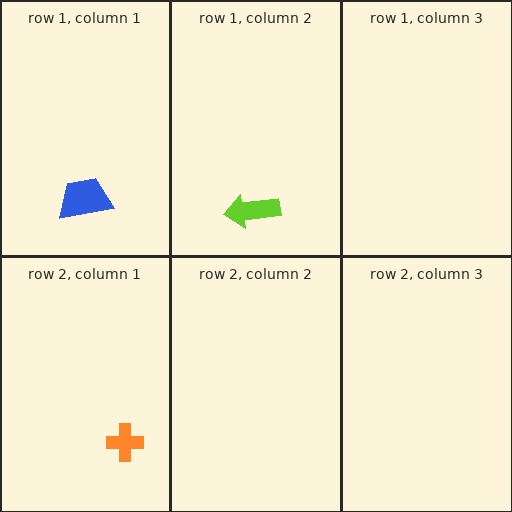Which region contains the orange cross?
The row 2, column 1 region.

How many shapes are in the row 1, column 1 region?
1.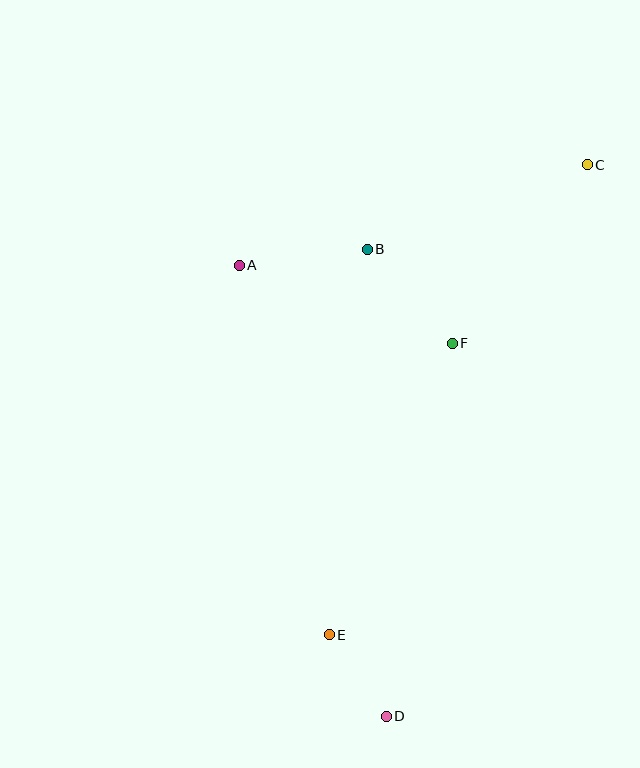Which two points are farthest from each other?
Points C and D are farthest from each other.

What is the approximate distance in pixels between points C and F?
The distance between C and F is approximately 224 pixels.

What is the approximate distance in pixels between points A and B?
The distance between A and B is approximately 129 pixels.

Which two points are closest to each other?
Points D and E are closest to each other.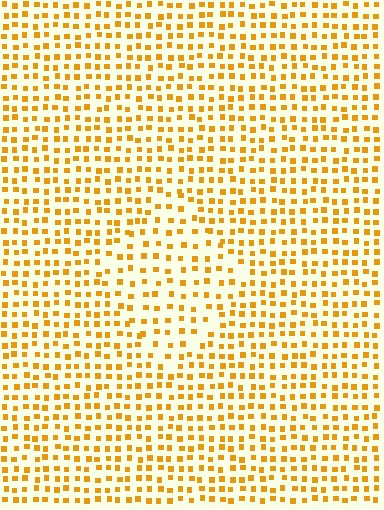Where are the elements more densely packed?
The elements are more densely packed outside the diamond boundary.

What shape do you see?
I see a diamond.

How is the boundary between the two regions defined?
The boundary is defined by a change in element density (approximately 1.5x ratio). All elements are the same color, size, and shape.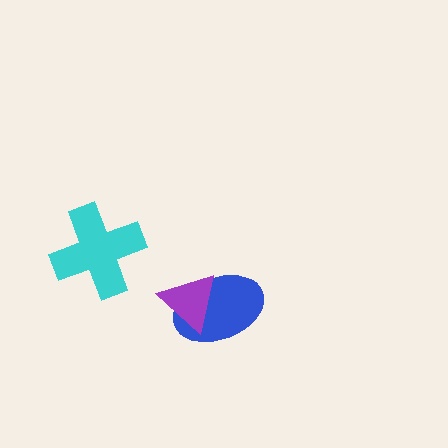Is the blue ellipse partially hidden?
Yes, it is partially covered by another shape.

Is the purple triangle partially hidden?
No, no other shape covers it.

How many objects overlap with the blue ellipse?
1 object overlaps with the blue ellipse.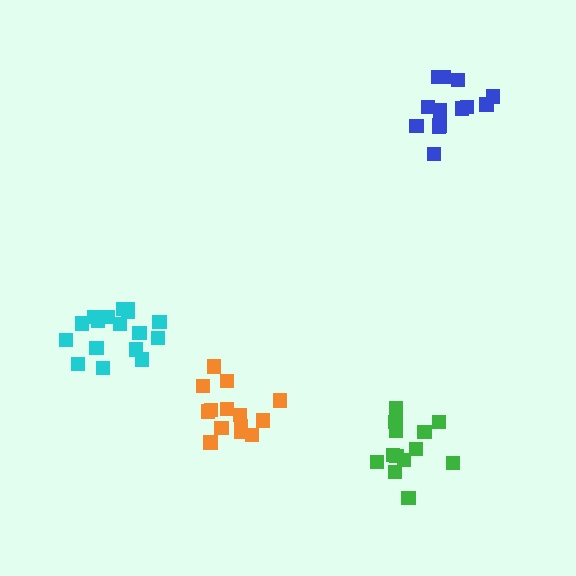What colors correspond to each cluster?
The clusters are colored: cyan, green, orange, blue.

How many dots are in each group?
Group 1: 17 dots, Group 2: 13 dots, Group 3: 14 dots, Group 4: 13 dots (57 total).